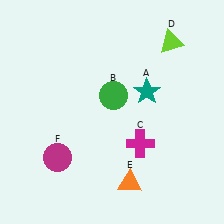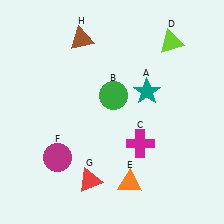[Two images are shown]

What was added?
A red triangle (G), a brown triangle (H) were added in Image 2.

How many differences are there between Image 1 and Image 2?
There are 2 differences between the two images.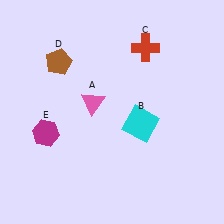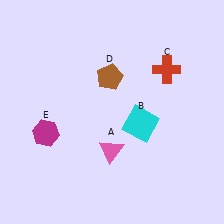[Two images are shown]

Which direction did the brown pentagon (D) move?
The brown pentagon (D) moved right.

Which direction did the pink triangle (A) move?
The pink triangle (A) moved down.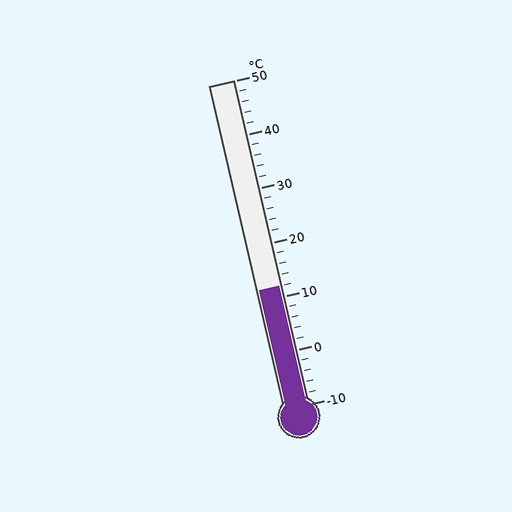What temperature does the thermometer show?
The thermometer shows approximately 12°C.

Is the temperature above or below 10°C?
The temperature is above 10°C.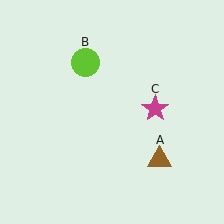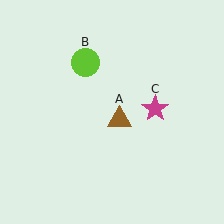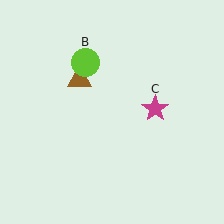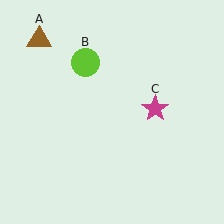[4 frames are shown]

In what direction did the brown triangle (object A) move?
The brown triangle (object A) moved up and to the left.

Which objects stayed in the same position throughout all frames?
Lime circle (object B) and magenta star (object C) remained stationary.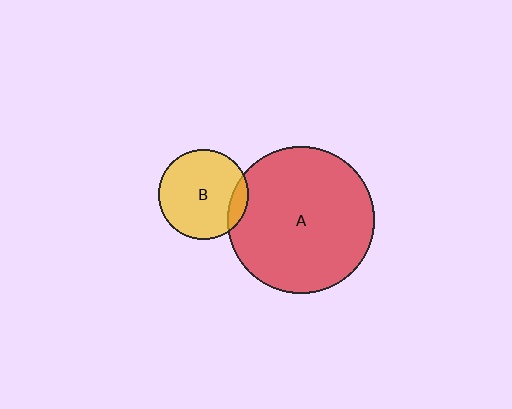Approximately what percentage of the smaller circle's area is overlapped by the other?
Approximately 10%.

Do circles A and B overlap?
Yes.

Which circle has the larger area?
Circle A (red).